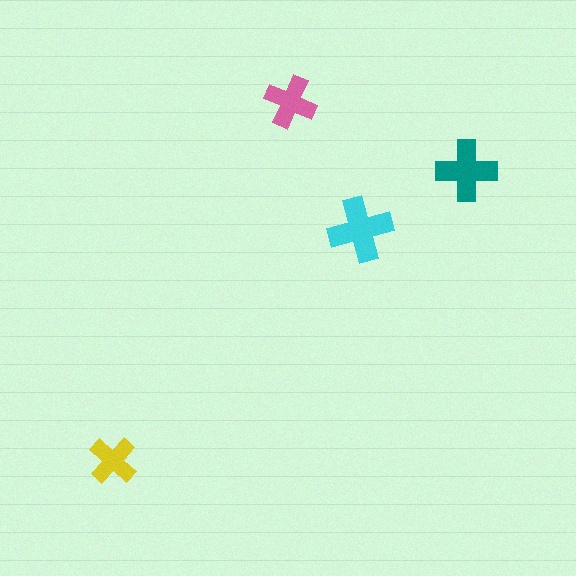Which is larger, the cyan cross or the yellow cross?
The cyan one.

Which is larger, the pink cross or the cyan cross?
The cyan one.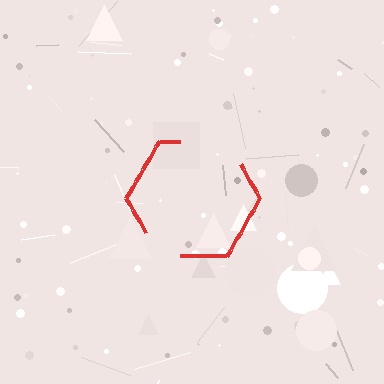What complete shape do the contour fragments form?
The contour fragments form a hexagon.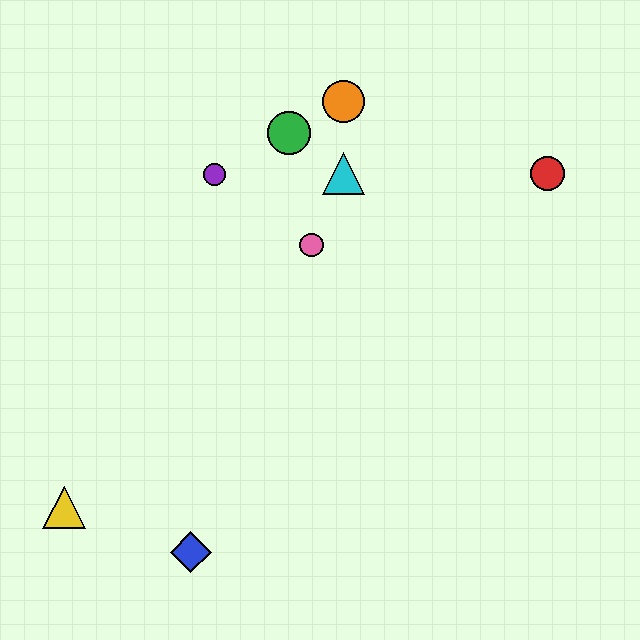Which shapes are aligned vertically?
The orange circle, the cyan triangle are aligned vertically.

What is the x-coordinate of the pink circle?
The pink circle is at x≈312.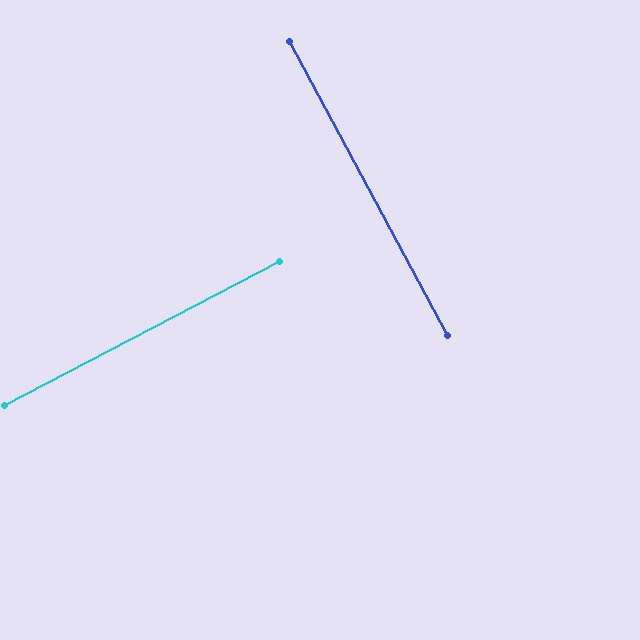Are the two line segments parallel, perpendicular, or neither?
Perpendicular — they meet at approximately 89°.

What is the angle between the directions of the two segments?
Approximately 89 degrees.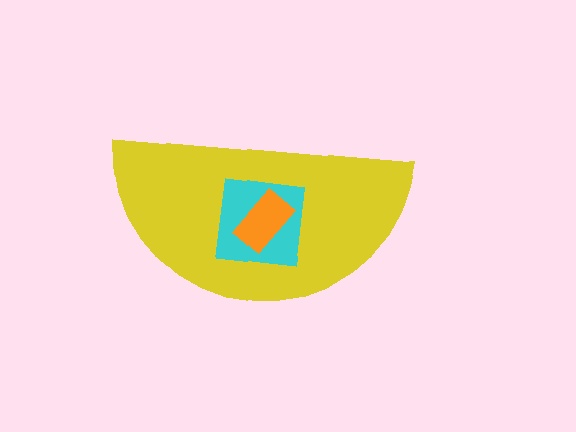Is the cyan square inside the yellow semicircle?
Yes.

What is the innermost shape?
The orange rectangle.